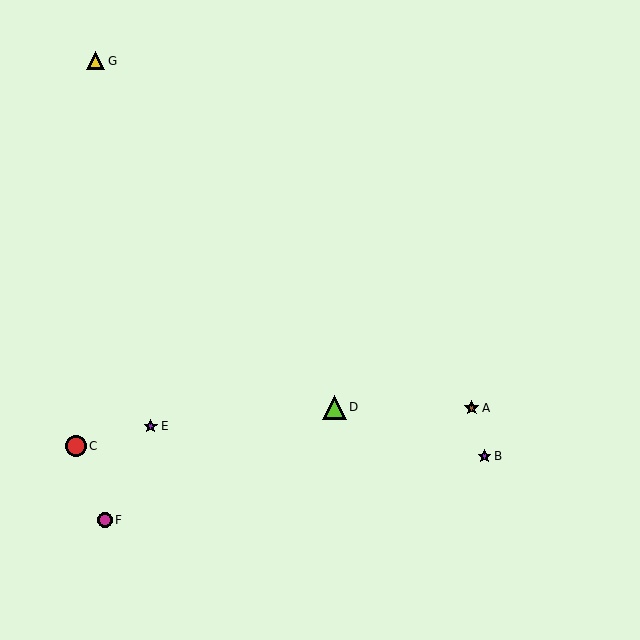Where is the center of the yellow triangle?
The center of the yellow triangle is at (96, 61).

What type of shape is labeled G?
Shape G is a yellow triangle.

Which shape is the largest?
The lime triangle (labeled D) is the largest.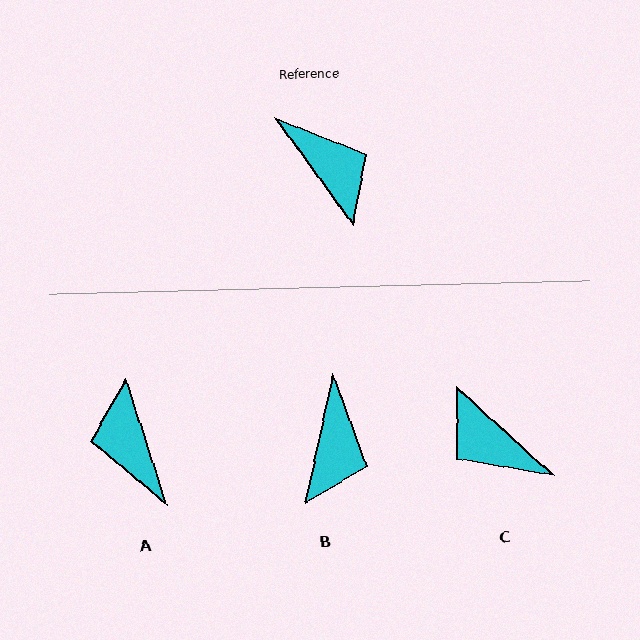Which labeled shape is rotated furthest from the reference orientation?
C, about 168 degrees away.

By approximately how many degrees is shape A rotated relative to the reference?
Approximately 162 degrees counter-clockwise.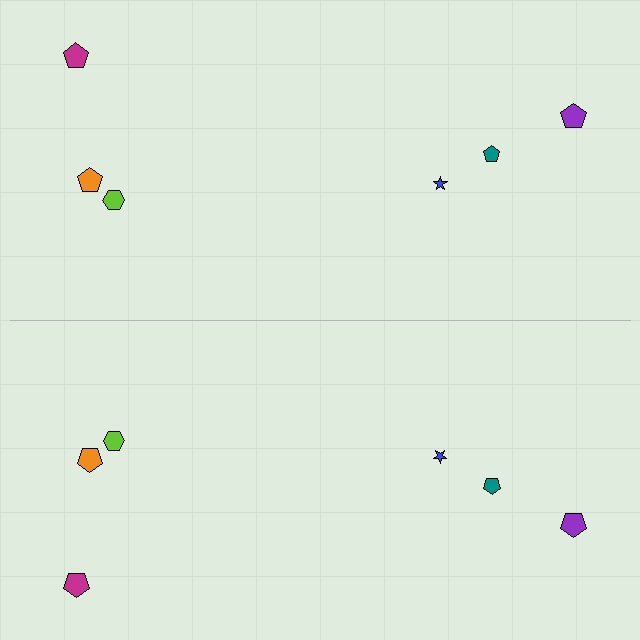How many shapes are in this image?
There are 12 shapes in this image.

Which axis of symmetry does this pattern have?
The pattern has a horizontal axis of symmetry running through the center of the image.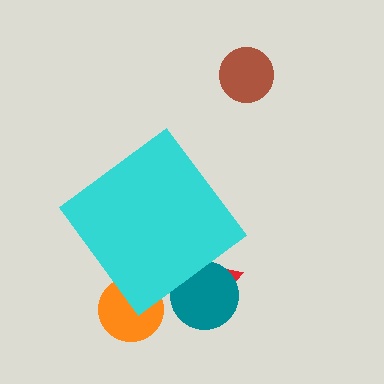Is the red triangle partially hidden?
Yes, the red triangle is partially hidden behind the cyan diamond.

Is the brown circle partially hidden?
No, the brown circle is fully visible.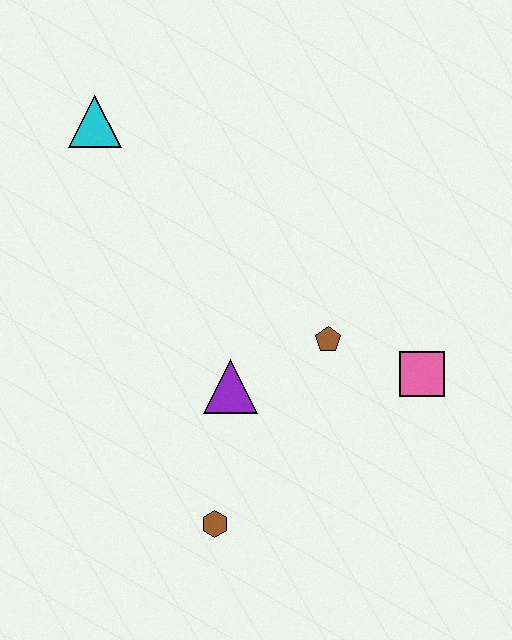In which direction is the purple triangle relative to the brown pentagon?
The purple triangle is to the left of the brown pentagon.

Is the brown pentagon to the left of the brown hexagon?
No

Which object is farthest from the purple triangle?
The cyan triangle is farthest from the purple triangle.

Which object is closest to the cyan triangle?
The purple triangle is closest to the cyan triangle.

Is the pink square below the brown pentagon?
Yes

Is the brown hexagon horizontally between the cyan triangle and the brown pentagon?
Yes